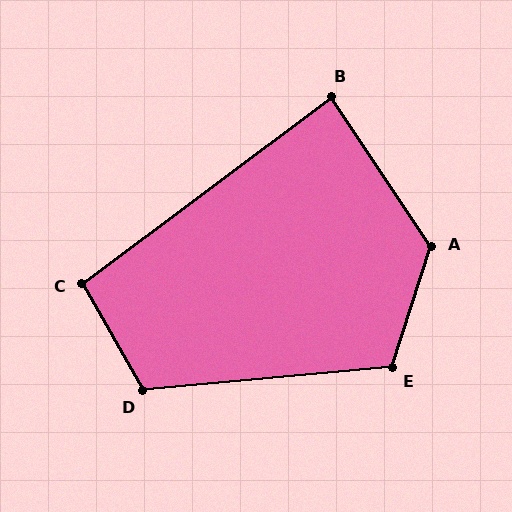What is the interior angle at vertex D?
Approximately 114 degrees (obtuse).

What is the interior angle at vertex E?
Approximately 113 degrees (obtuse).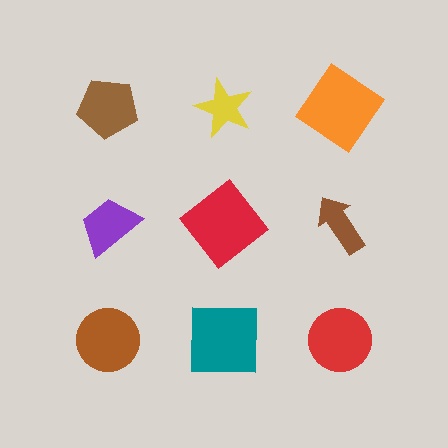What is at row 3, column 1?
A brown circle.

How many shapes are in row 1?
3 shapes.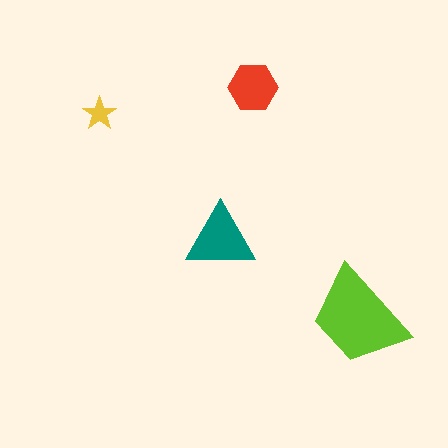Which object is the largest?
The lime trapezoid.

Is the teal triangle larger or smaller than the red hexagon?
Larger.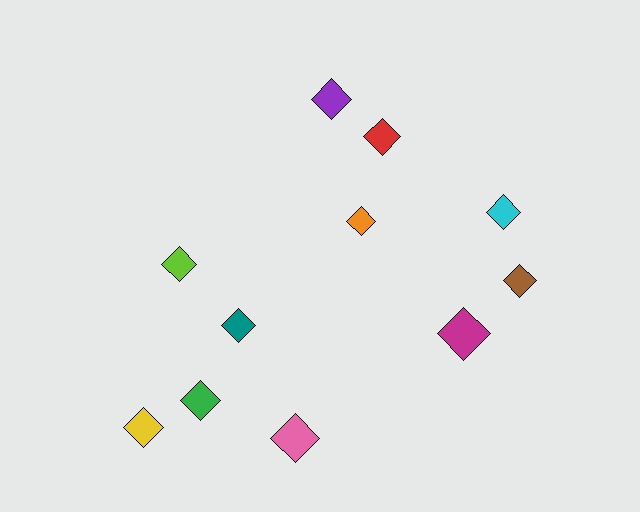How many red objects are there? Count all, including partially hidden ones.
There is 1 red object.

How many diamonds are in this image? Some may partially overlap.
There are 11 diamonds.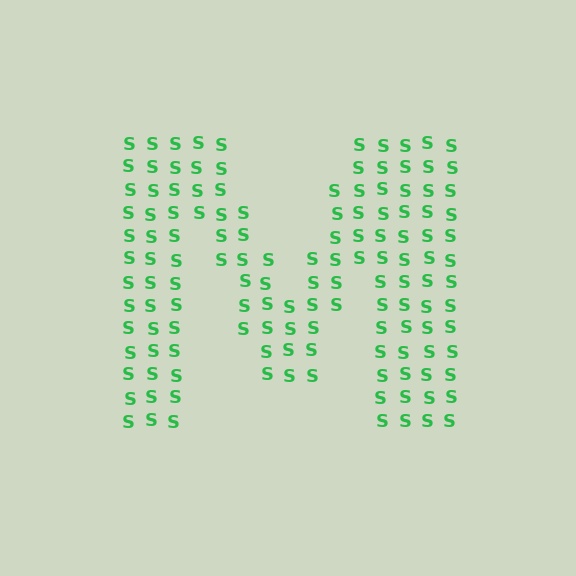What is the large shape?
The large shape is the letter M.